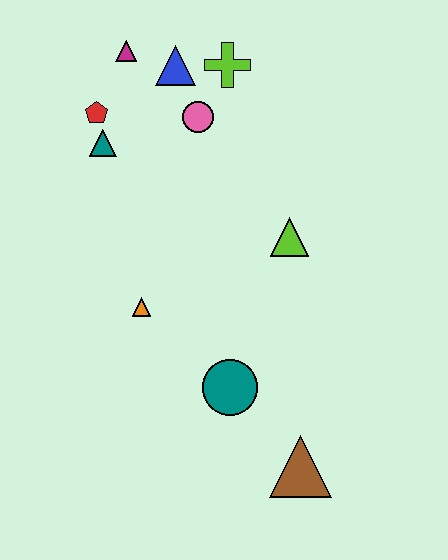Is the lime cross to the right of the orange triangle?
Yes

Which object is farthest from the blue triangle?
The brown triangle is farthest from the blue triangle.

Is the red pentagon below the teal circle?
No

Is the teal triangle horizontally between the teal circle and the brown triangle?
No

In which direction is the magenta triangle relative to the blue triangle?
The magenta triangle is to the left of the blue triangle.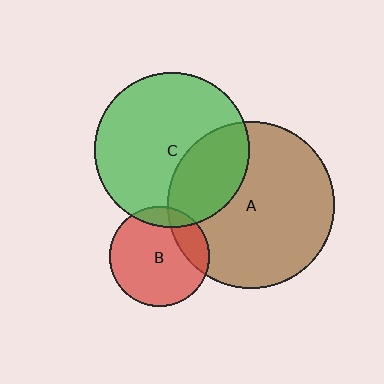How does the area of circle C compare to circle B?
Approximately 2.4 times.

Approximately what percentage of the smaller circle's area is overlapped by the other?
Approximately 20%.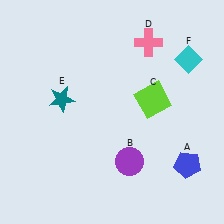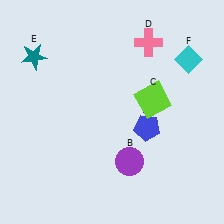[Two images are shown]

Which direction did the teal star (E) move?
The teal star (E) moved up.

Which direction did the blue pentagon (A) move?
The blue pentagon (A) moved left.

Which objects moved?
The objects that moved are: the blue pentagon (A), the teal star (E).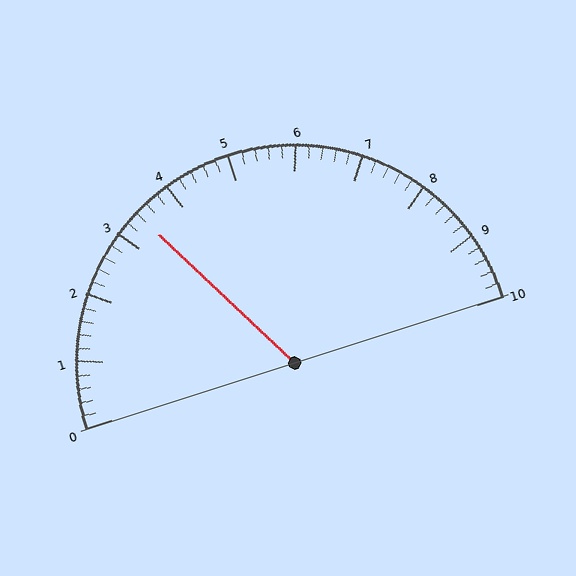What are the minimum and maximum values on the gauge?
The gauge ranges from 0 to 10.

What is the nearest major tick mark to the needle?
The nearest major tick mark is 3.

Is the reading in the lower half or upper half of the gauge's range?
The reading is in the lower half of the range (0 to 10).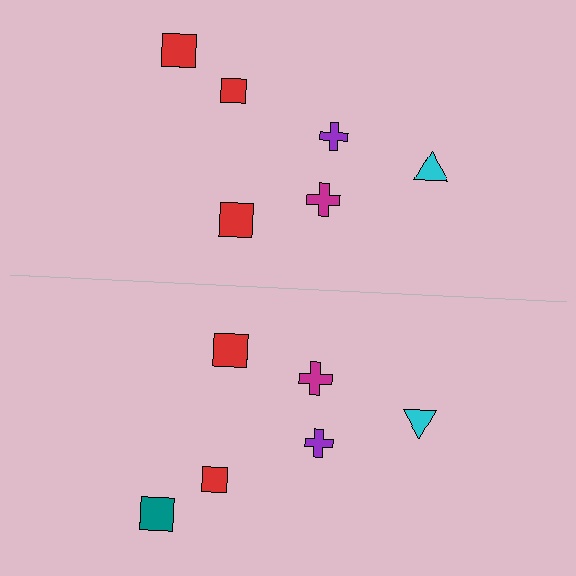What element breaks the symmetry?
The teal square on the bottom side breaks the symmetry — its mirror counterpart is red.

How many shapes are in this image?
There are 12 shapes in this image.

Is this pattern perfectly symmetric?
No, the pattern is not perfectly symmetric. The teal square on the bottom side breaks the symmetry — its mirror counterpart is red.